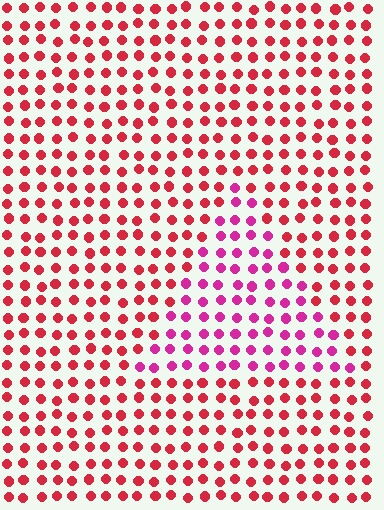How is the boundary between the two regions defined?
The boundary is defined purely by a slight shift in hue (about 33 degrees). Spacing, size, and orientation are identical on both sides.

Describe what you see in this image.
The image is filled with small red elements in a uniform arrangement. A triangle-shaped region is visible where the elements are tinted to a slightly different hue, forming a subtle color boundary.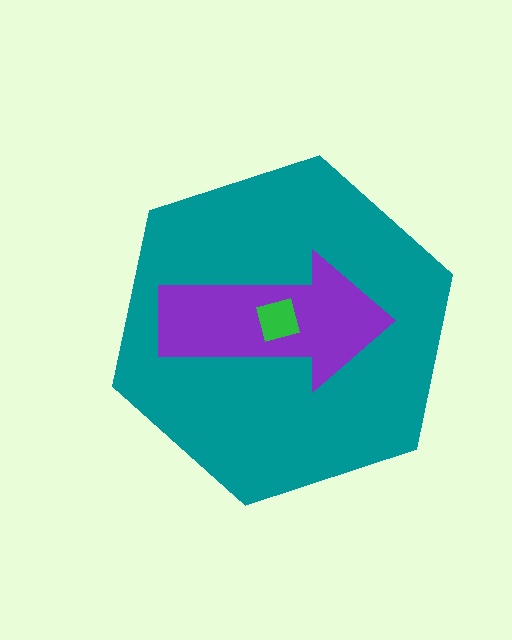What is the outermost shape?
The teal hexagon.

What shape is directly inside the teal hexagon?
The purple arrow.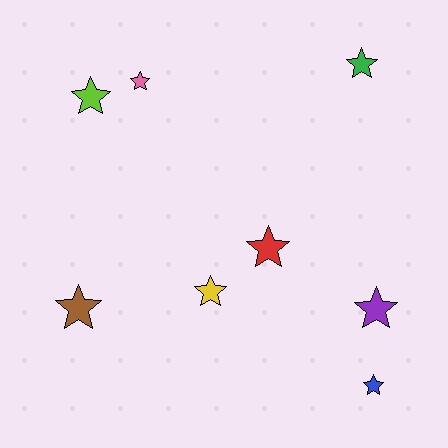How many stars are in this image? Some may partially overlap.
There are 8 stars.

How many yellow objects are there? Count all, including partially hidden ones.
There is 1 yellow object.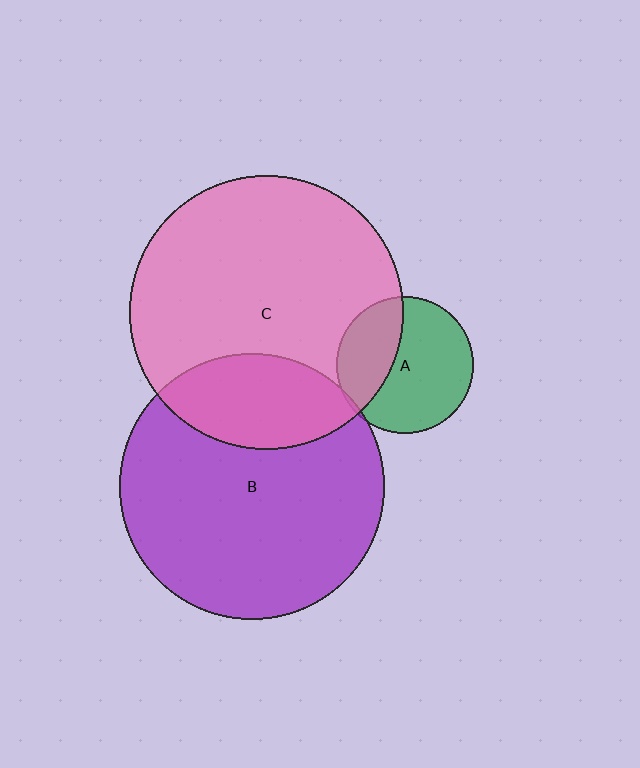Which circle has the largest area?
Circle C (pink).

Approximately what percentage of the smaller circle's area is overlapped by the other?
Approximately 5%.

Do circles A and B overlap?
Yes.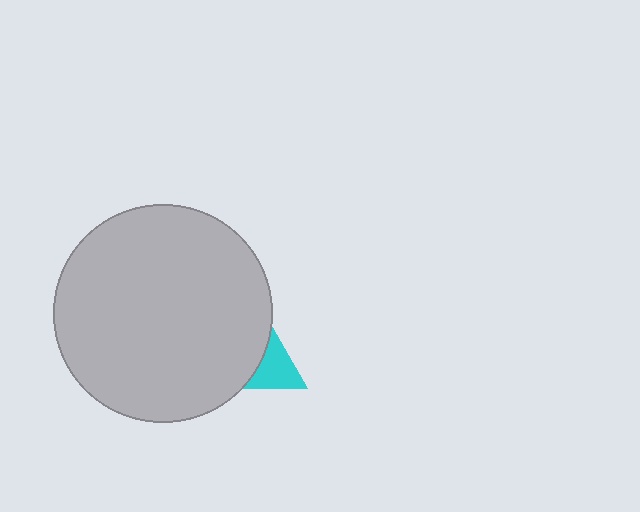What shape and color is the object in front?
The object in front is a light gray circle.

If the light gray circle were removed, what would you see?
You would see the complete cyan triangle.